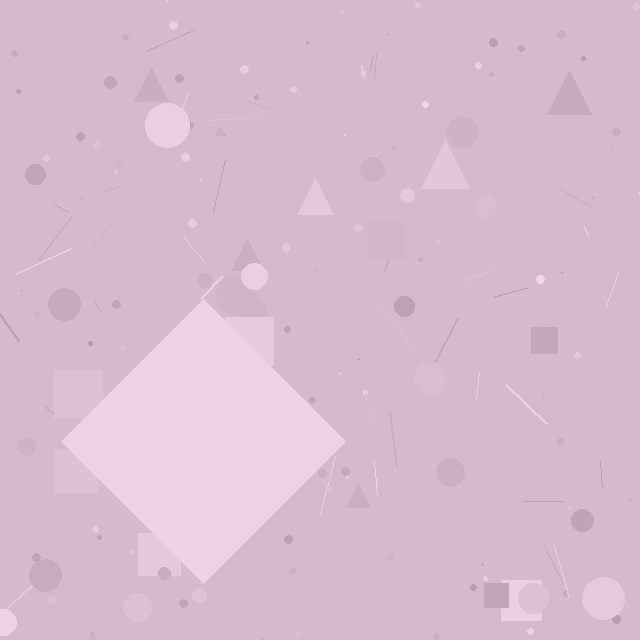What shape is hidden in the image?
A diamond is hidden in the image.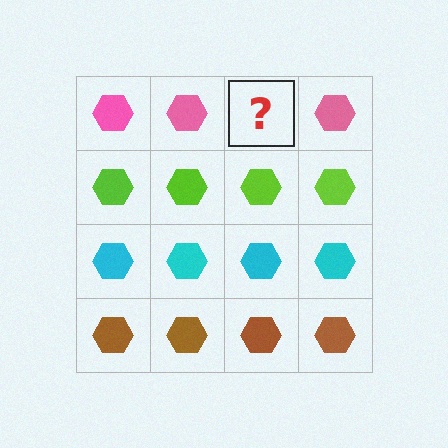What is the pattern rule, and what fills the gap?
The rule is that each row has a consistent color. The gap should be filled with a pink hexagon.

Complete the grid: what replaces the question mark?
The question mark should be replaced with a pink hexagon.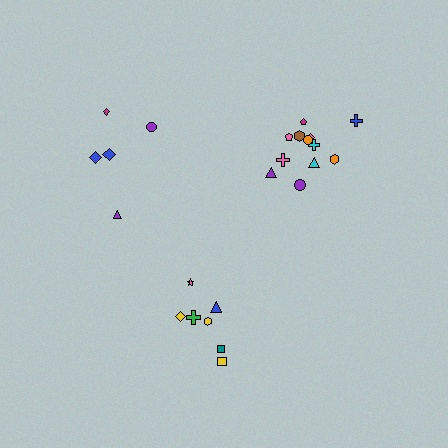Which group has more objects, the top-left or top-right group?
The top-right group.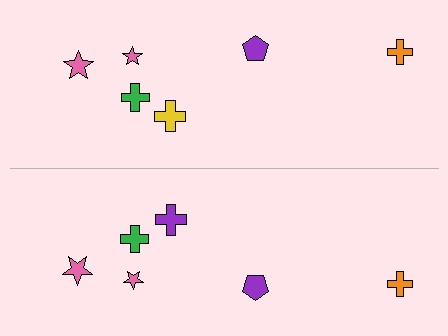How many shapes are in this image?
There are 12 shapes in this image.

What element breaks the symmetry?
The purple cross on the bottom side breaks the symmetry — its mirror counterpart is yellow.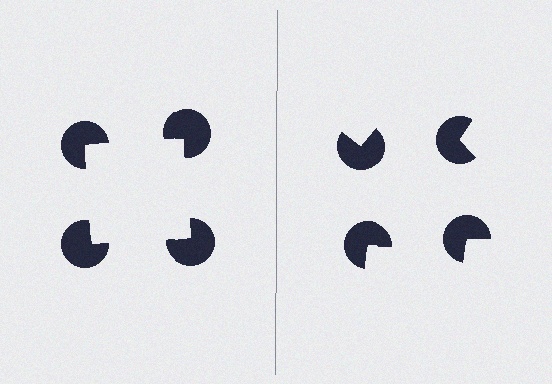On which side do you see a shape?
An illusory square appears on the left side. On the right side the wedge cuts are rotated, so no coherent shape forms.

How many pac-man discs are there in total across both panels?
8 — 4 on each side.